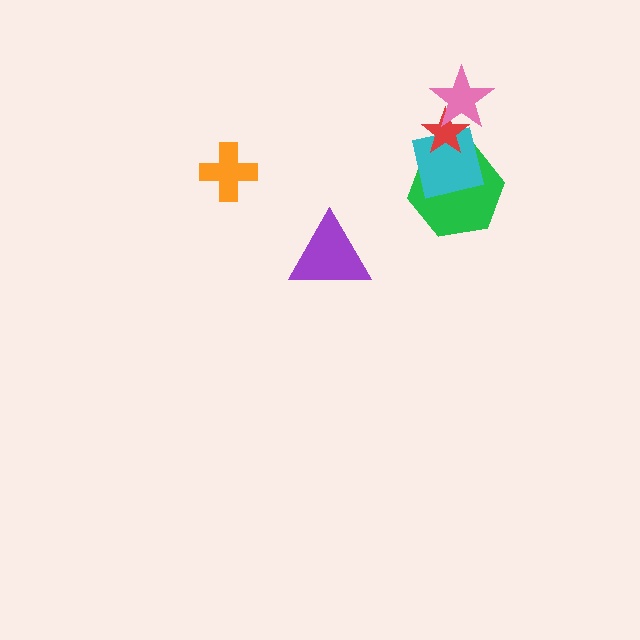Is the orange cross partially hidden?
No, no other shape covers it.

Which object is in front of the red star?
The pink star is in front of the red star.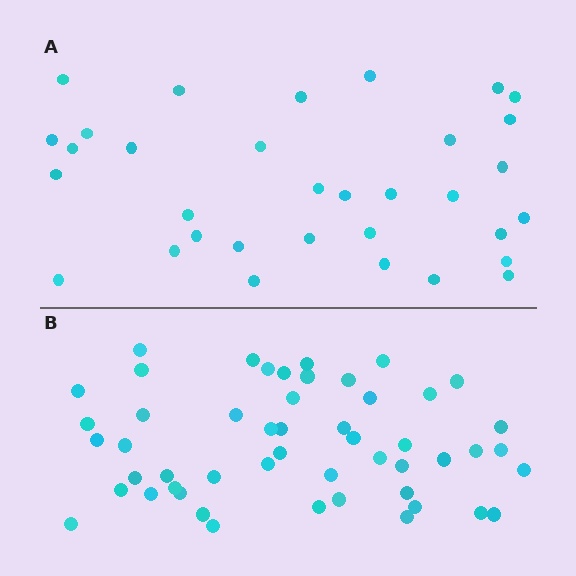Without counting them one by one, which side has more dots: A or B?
Region B (the bottom region) has more dots.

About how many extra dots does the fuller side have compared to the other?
Region B has approximately 20 more dots than region A.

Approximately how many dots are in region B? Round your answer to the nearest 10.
About 50 dots. (The exact count is 51, which rounds to 50.)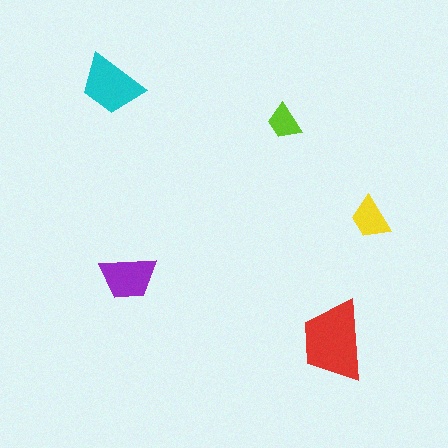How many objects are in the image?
There are 5 objects in the image.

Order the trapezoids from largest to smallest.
the red one, the cyan one, the purple one, the yellow one, the lime one.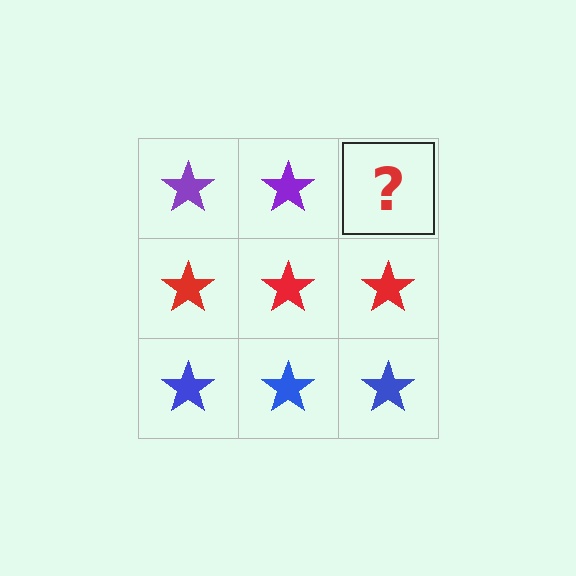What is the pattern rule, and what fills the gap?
The rule is that each row has a consistent color. The gap should be filled with a purple star.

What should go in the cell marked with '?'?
The missing cell should contain a purple star.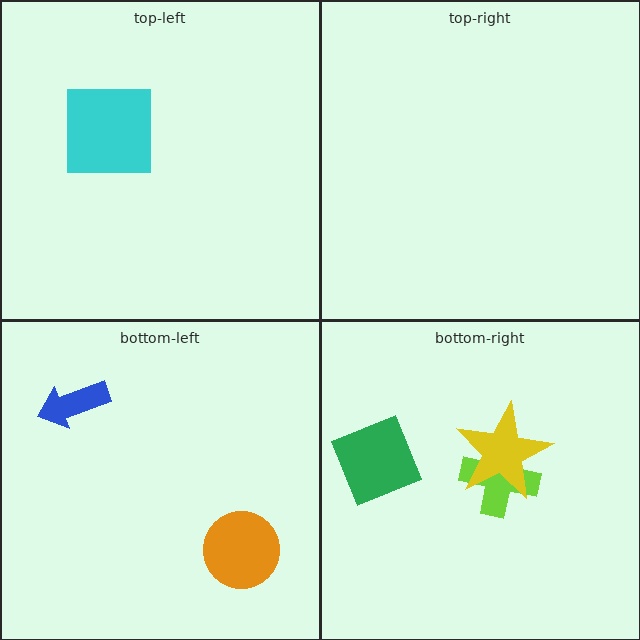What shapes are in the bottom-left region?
The orange circle, the blue arrow.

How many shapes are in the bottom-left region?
2.